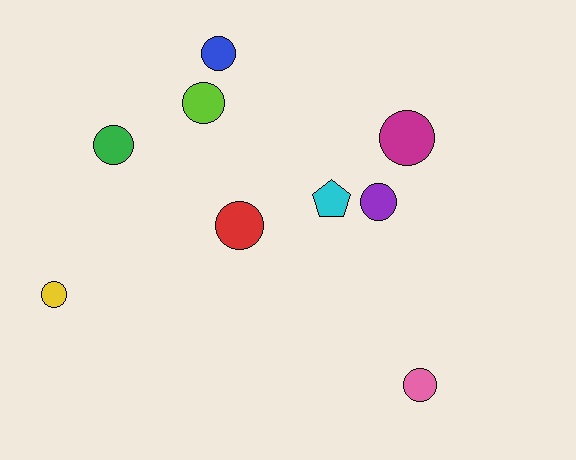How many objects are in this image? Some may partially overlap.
There are 9 objects.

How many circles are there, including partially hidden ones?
There are 8 circles.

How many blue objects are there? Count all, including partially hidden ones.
There is 1 blue object.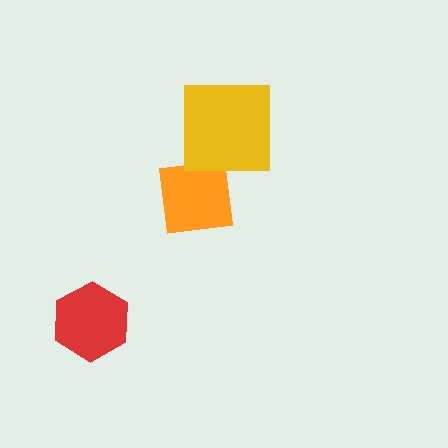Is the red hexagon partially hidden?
No, no other shape covers it.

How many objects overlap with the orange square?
1 object overlaps with the orange square.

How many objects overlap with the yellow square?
1 object overlaps with the yellow square.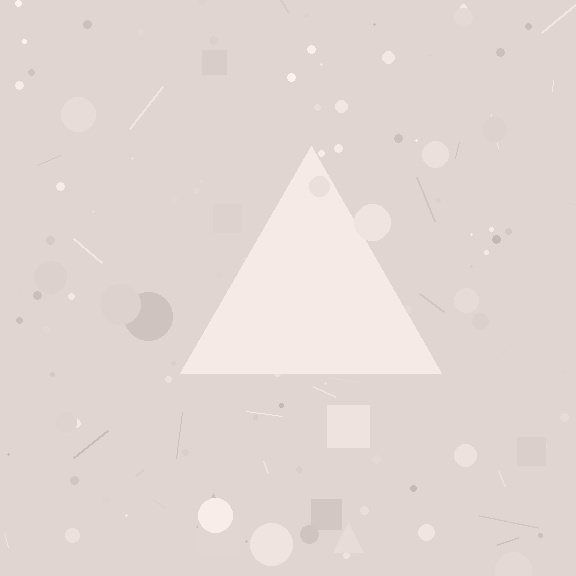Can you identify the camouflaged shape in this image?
The camouflaged shape is a triangle.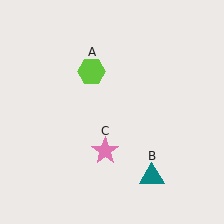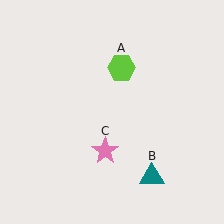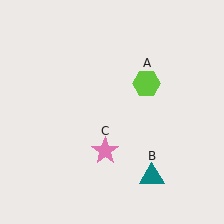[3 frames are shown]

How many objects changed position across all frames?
1 object changed position: lime hexagon (object A).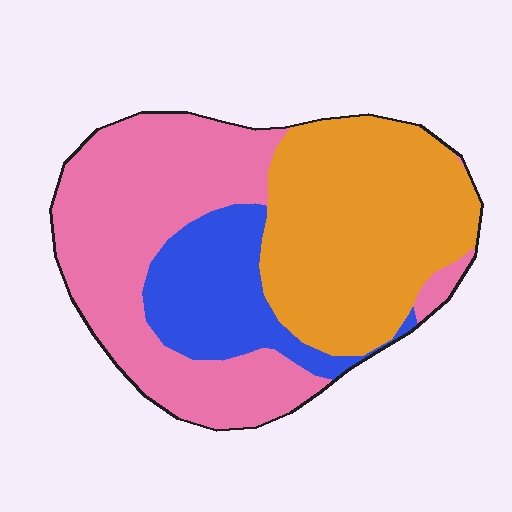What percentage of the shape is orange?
Orange takes up about two fifths (2/5) of the shape.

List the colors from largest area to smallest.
From largest to smallest: pink, orange, blue.